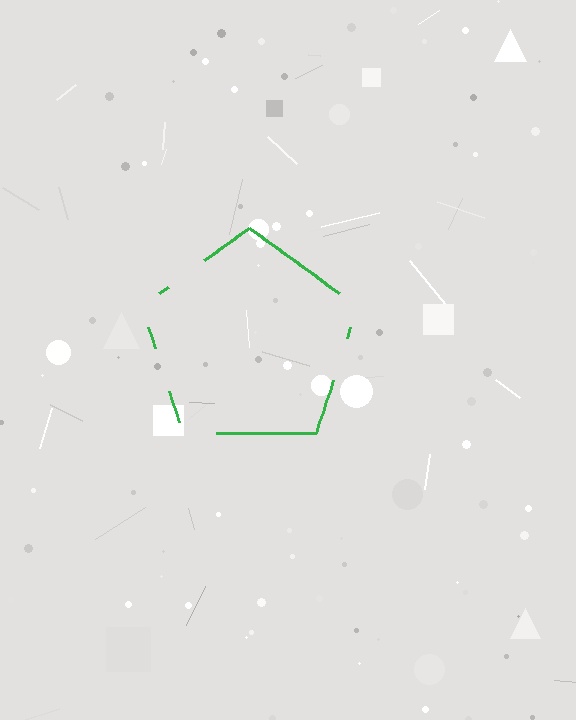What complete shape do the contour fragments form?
The contour fragments form a pentagon.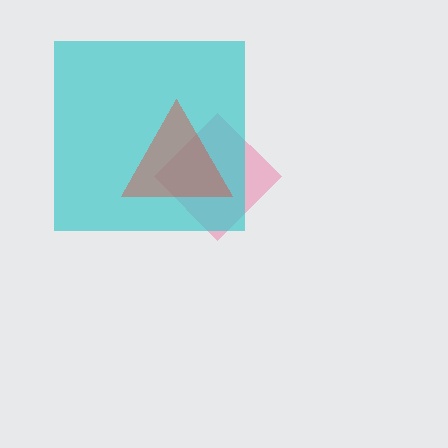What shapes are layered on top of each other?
The layered shapes are: a pink diamond, a cyan square, a red triangle.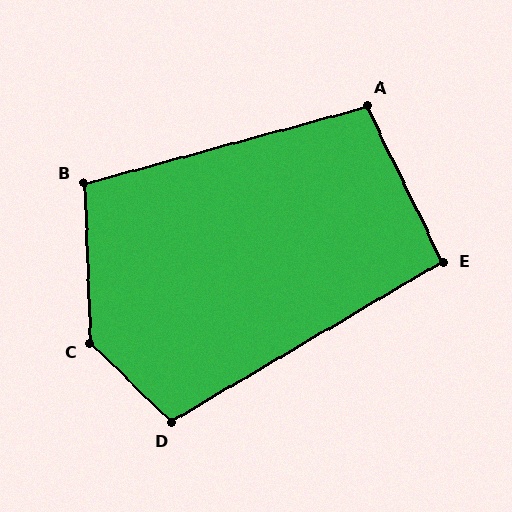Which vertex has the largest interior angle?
C, at approximately 137 degrees.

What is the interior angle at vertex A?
Approximately 101 degrees (obtuse).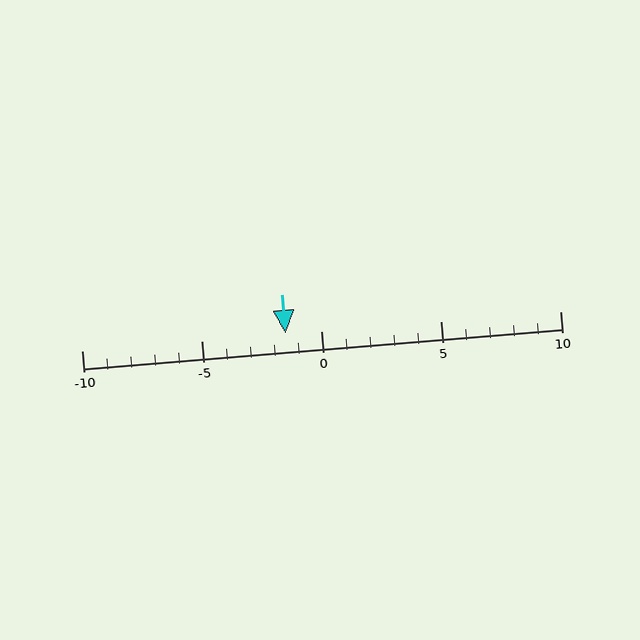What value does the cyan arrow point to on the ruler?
The cyan arrow points to approximately -2.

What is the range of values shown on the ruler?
The ruler shows values from -10 to 10.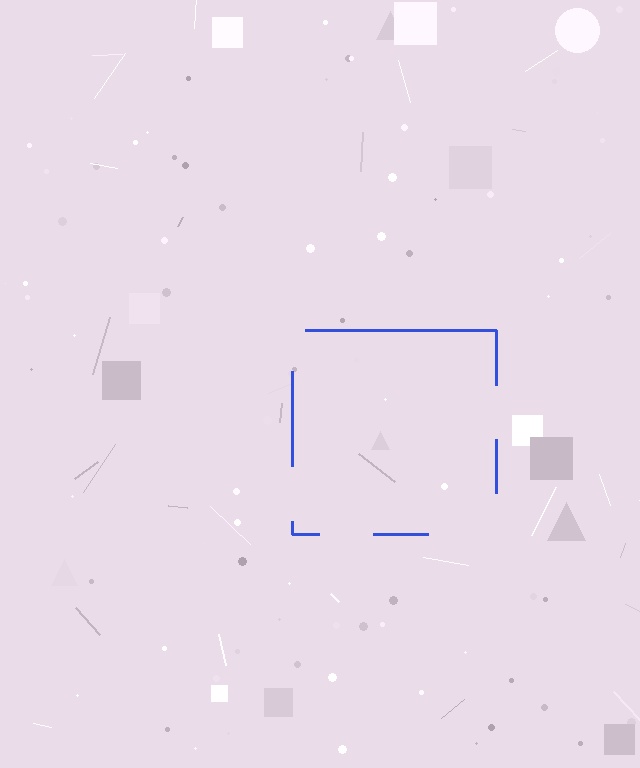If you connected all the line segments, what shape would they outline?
They would outline a square.